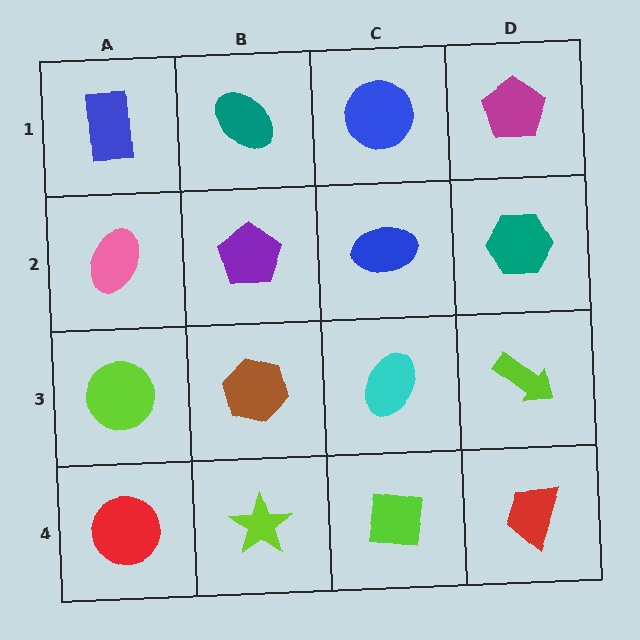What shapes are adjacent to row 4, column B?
A brown hexagon (row 3, column B), a red circle (row 4, column A), a lime square (row 4, column C).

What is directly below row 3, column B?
A lime star.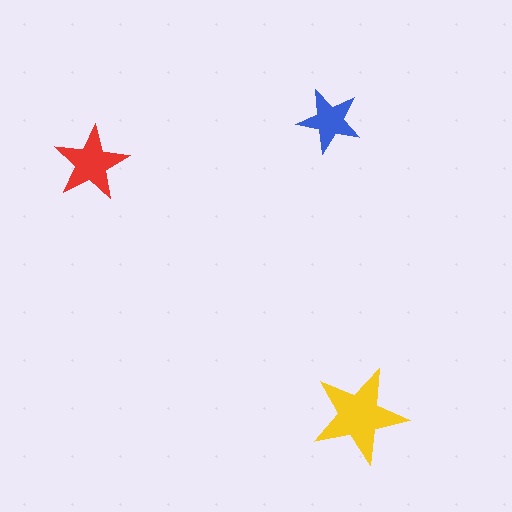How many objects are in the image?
There are 3 objects in the image.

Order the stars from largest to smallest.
the yellow one, the red one, the blue one.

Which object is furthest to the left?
The red star is leftmost.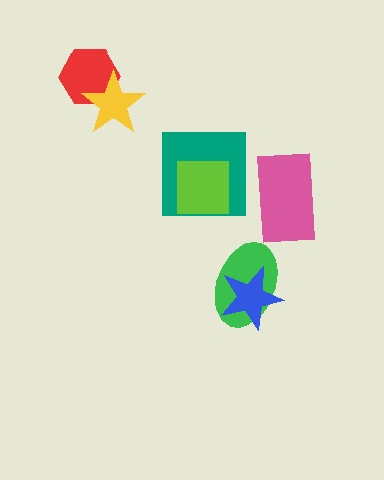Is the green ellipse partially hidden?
Yes, it is partially covered by another shape.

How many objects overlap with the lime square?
1 object overlaps with the lime square.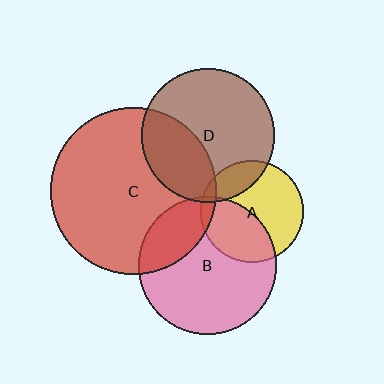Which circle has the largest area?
Circle C (red).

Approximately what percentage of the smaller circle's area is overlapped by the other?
Approximately 25%.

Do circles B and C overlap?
Yes.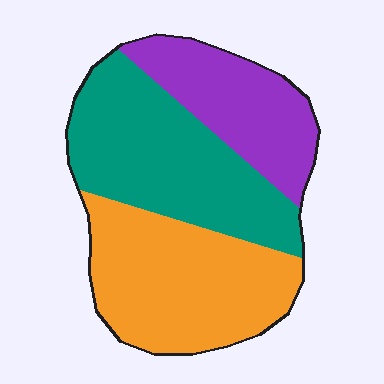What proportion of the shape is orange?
Orange covers 38% of the shape.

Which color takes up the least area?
Purple, at roughly 25%.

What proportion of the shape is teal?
Teal covers around 40% of the shape.